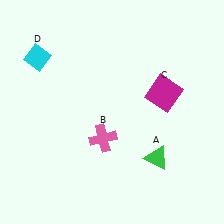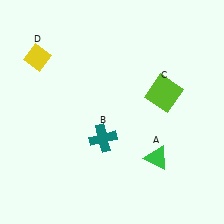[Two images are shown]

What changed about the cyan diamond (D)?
In Image 1, D is cyan. In Image 2, it changed to yellow.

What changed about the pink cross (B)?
In Image 1, B is pink. In Image 2, it changed to teal.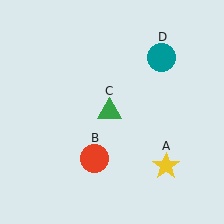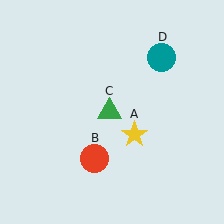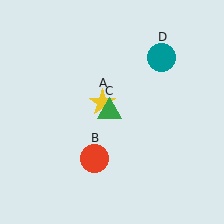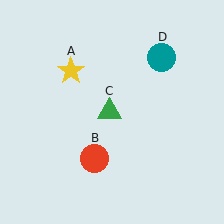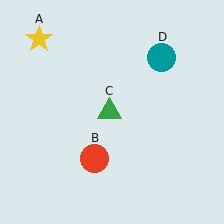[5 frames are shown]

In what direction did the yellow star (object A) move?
The yellow star (object A) moved up and to the left.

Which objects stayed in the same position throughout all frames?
Red circle (object B) and green triangle (object C) and teal circle (object D) remained stationary.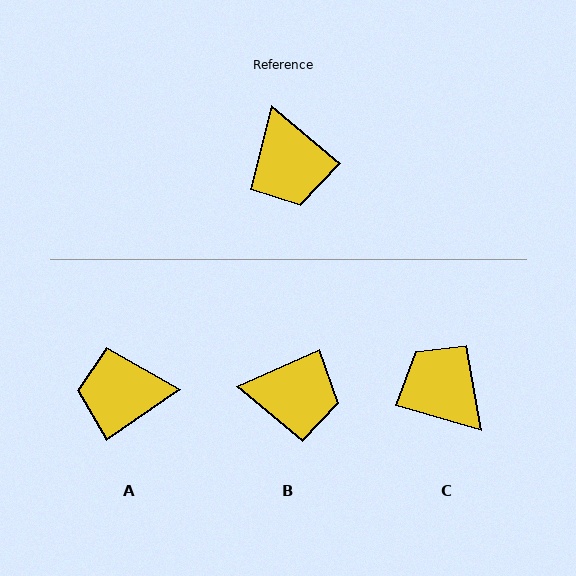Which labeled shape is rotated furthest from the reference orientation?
C, about 156 degrees away.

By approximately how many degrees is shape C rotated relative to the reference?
Approximately 156 degrees clockwise.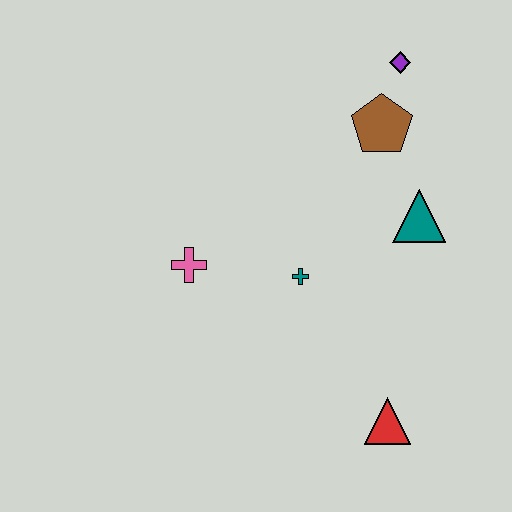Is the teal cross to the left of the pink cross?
No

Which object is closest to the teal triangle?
The brown pentagon is closest to the teal triangle.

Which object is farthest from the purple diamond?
The red triangle is farthest from the purple diamond.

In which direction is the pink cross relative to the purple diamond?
The pink cross is to the left of the purple diamond.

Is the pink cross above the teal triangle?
No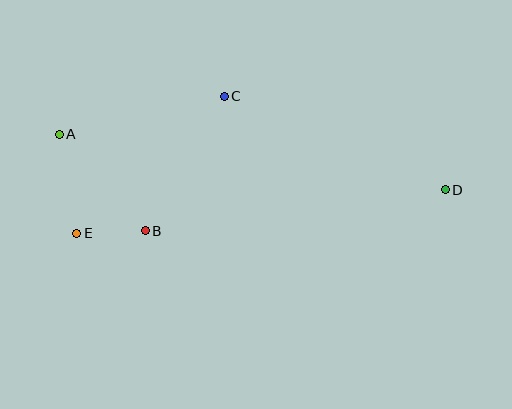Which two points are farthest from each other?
Points A and D are farthest from each other.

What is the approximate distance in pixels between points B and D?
The distance between B and D is approximately 303 pixels.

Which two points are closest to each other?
Points B and E are closest to each other.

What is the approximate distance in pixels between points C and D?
The distance between C and D is approximately 240 pixels.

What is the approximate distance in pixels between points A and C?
The distance between A and C is approximately 170 pixels.